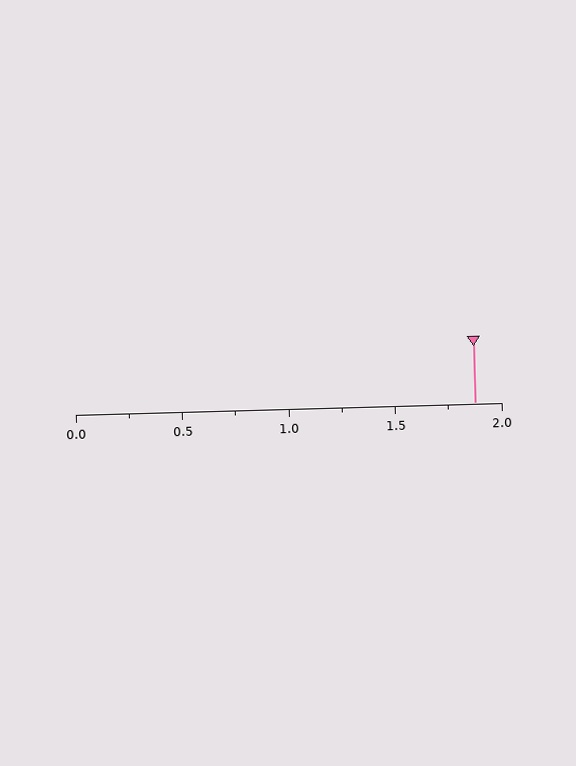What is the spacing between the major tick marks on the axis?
The major ticks are spaced 0.5 apart.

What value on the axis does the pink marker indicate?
The marker indicates approximately 1.88.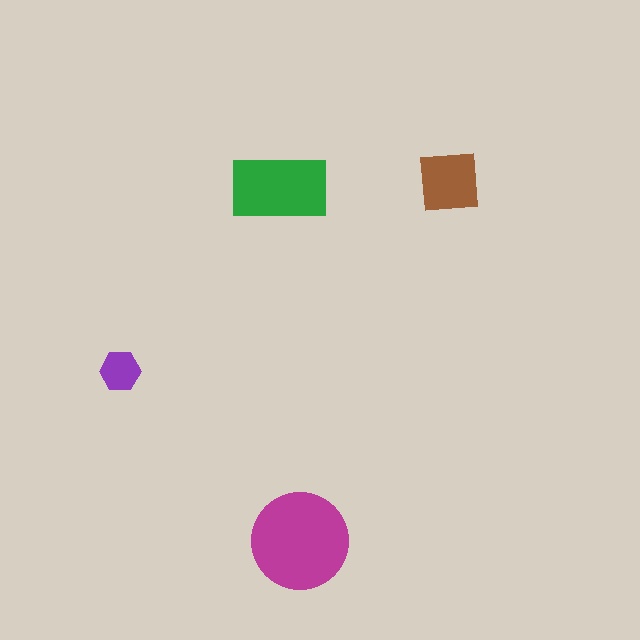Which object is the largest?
The magenta circle.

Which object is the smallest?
The purple hexagon.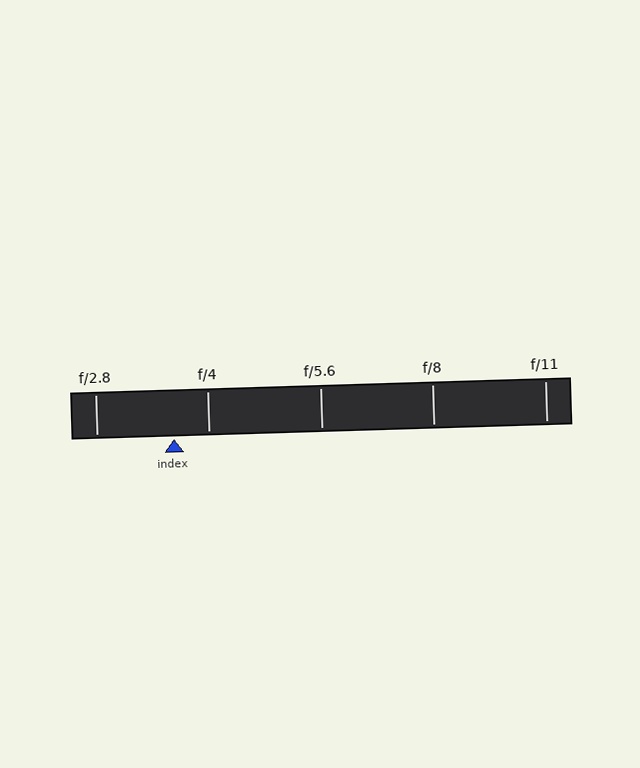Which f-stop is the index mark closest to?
The index mark is closest to f/4.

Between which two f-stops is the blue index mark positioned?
The index mark is between f/2.8 and f/4.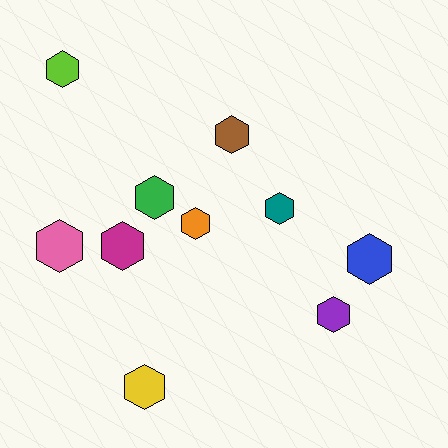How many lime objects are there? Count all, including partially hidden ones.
There is 1 lime object.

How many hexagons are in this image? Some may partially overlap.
There are 10 hexagons.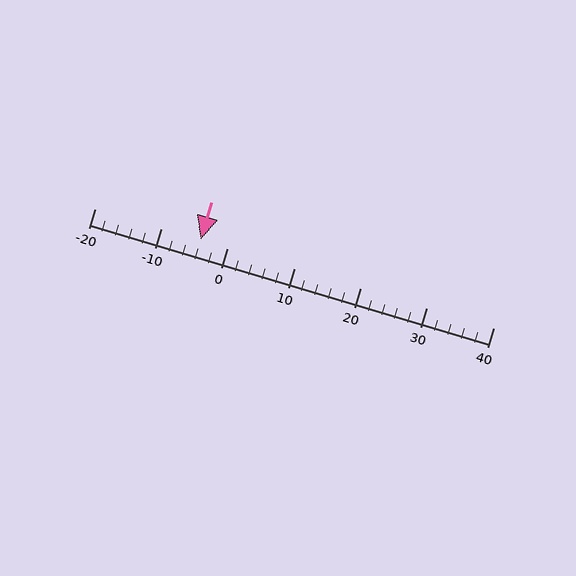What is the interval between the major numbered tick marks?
The major tick marks are spaced 10 units apart.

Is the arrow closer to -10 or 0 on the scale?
The arrow is closer to 0.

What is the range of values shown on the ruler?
The ruler shows values from -20 to 40.